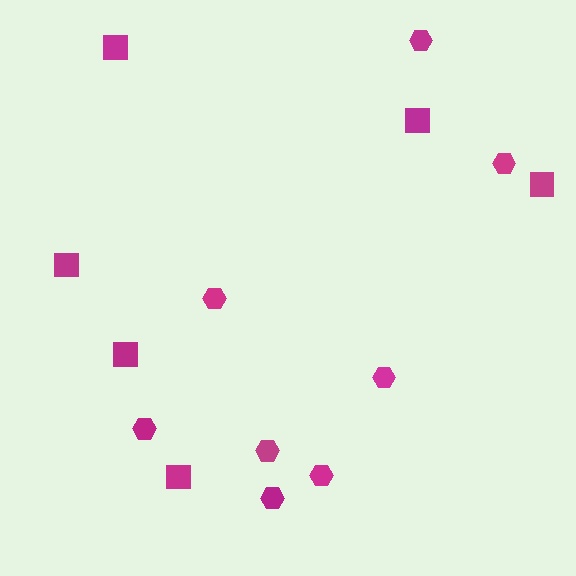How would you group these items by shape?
There are 2 groups: one group of hexagons (8) and one group of squares (6).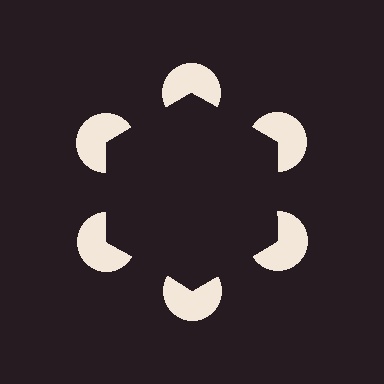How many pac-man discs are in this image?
There are 6 — one at each vertex of the illusory hexagon.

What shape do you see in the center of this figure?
An illusory hexagon — its edges are inferred from the aligned wedge cuts in the pac-man discs, not physically drawn.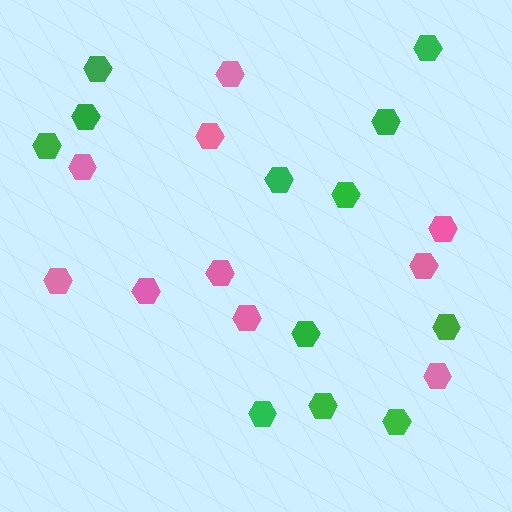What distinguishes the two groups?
There are 2 groups: one group of green hexagons (12) and one group of pink hexagons (10).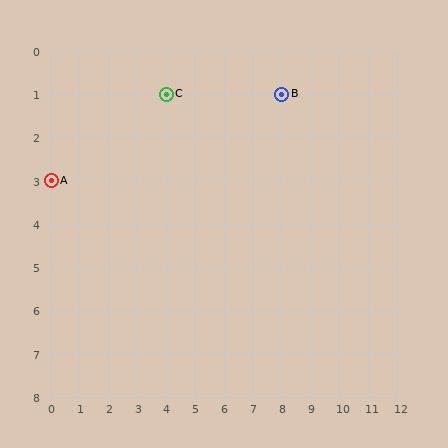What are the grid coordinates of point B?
Point B is at grid coordinates (8, 1).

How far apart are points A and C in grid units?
Points A and C are 4 columns and 2 rows apart (about 4.5 grid units diagonally).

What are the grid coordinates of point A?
Point A is at grid coordinates (0, 3).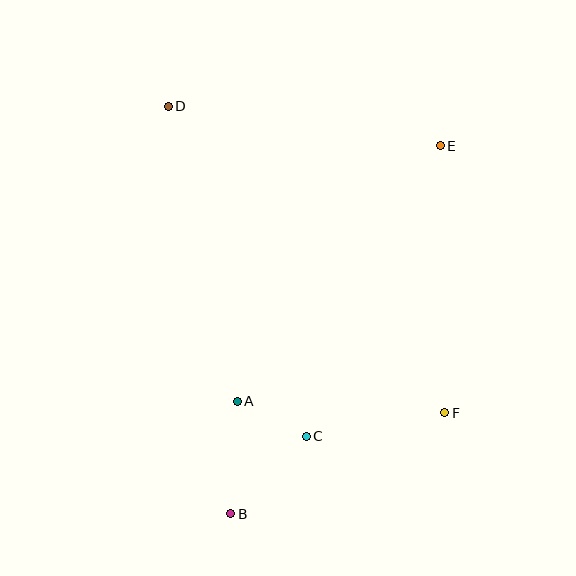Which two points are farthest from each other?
Points B and E are farthest from each other.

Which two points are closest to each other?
Points A and C are closest to each other.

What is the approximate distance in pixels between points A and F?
The distance between A and F is approximately 208 pixels.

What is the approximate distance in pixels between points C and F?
The distance between C and F is approximately 140 pixels.